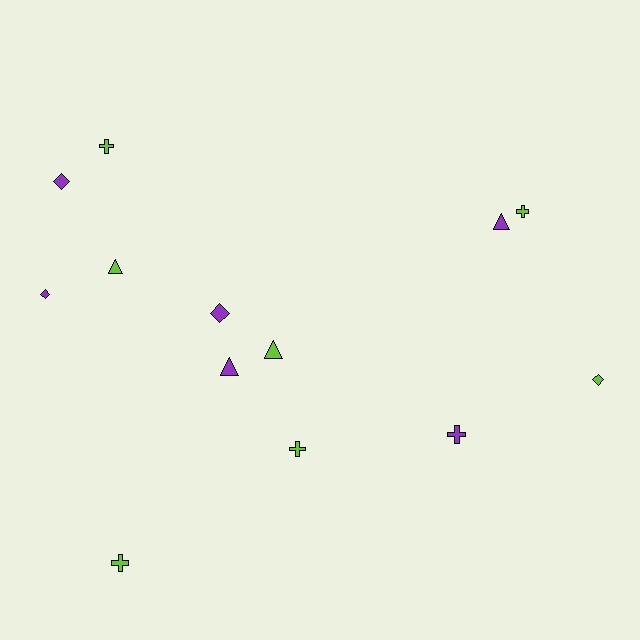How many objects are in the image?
There are 13 objects.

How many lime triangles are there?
There are 2 lime triangles.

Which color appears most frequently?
Lime, with 7 objects.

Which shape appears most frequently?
Cross, with 5 objects.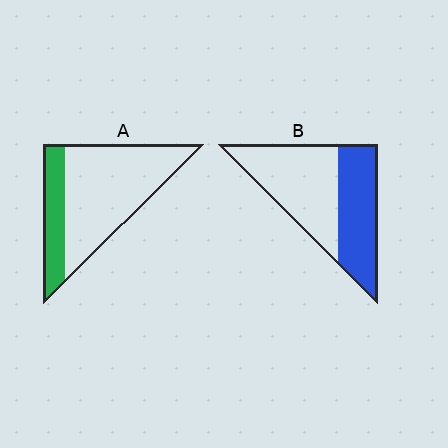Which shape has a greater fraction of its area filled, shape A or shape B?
Shape B.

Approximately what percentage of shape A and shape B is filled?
A is approximately 25% and B is approximately 45%.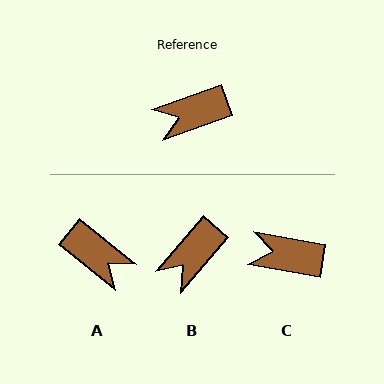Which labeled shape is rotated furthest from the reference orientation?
A, about 121 degrees away.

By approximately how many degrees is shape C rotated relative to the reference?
Approximately 30 degrees clockwise.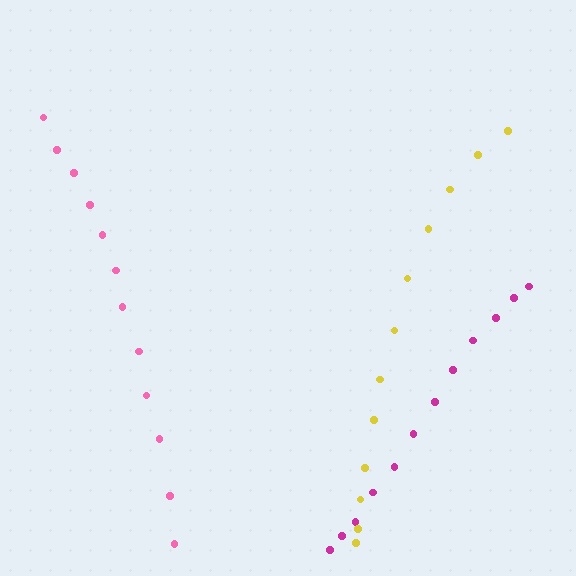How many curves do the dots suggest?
There are 3 distinct paths.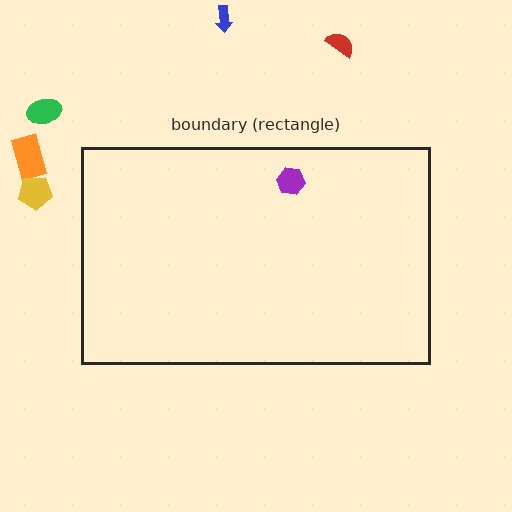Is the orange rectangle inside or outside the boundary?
Outside.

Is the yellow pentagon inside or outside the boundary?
Outside.